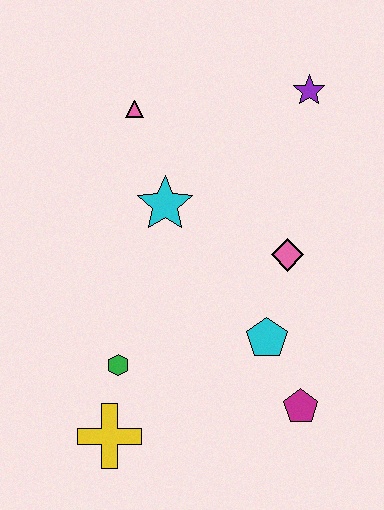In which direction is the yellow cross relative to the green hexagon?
The yellow cross is below the green hexagon.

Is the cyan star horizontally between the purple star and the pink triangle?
Yes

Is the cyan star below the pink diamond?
No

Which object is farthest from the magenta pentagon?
The pink triangle is farthest from the magenta pentagon.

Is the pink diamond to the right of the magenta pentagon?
No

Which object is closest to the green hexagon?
The yellow cross is closest to the green hexagon.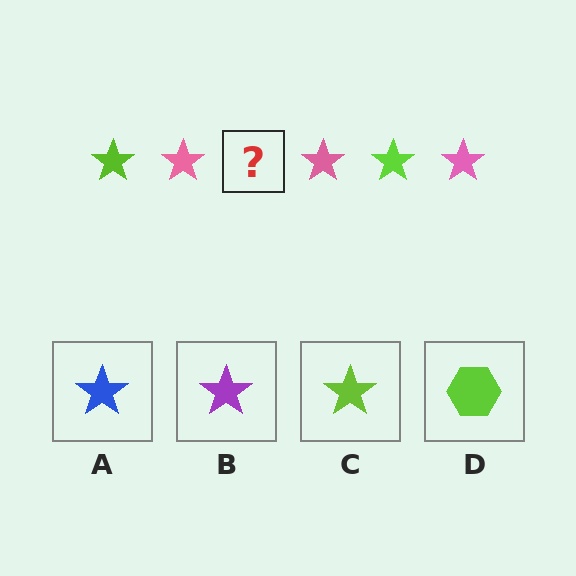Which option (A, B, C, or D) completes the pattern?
C.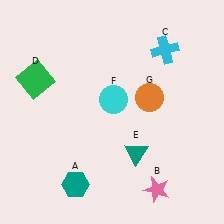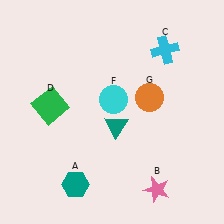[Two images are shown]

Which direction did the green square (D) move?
The green square (D) moved down.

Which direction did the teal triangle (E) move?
The teal triangle (E) moved up.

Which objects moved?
The objects that moved are: the green square (D), the teal triangle (E).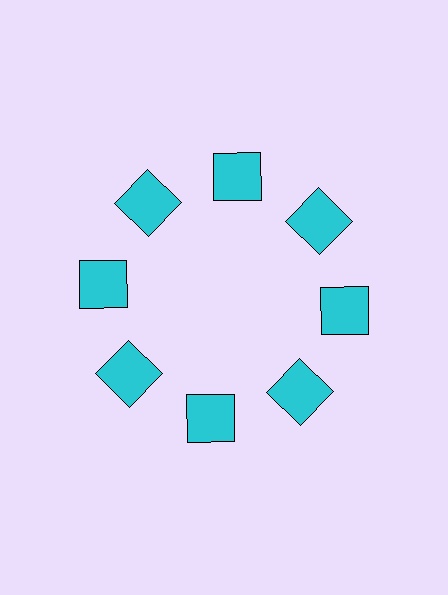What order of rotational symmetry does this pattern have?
This pattern has 8-fold rotational symmetry.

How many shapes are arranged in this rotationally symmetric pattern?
There are 8 shapes, arranged in 8 groups of 1.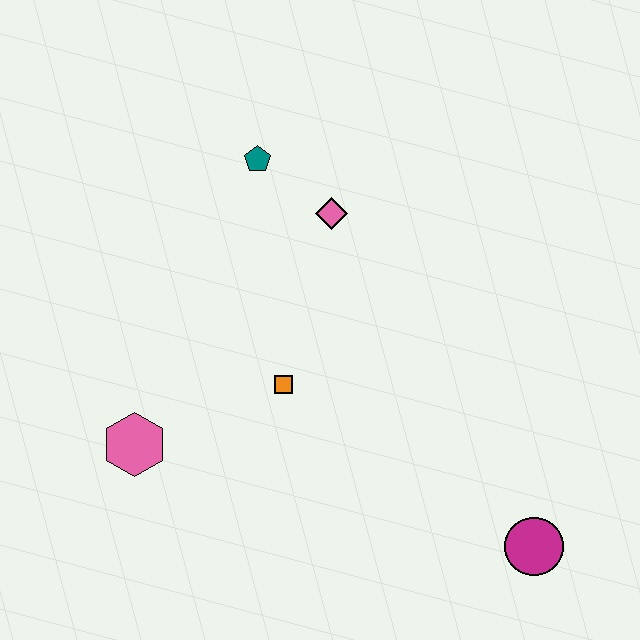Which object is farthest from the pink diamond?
The magenta circle is farthest from the pink diamond.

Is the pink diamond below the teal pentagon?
Yes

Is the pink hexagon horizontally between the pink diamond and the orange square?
No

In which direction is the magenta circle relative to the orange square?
The magenta circle is to the right of the orange square.